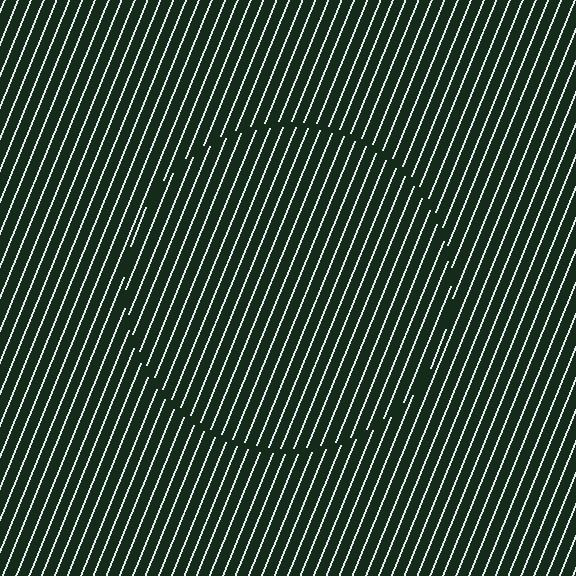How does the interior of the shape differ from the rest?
The interior of the shape contains the same grating, shifted by half a period — the contour is defined by the phase discontinuity where line-ends from the inner and outer gratings abut.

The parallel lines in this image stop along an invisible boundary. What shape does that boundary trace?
An illusory circle. The interior of the shape contains the same grating, shifted by half a period — the contour is defined by the phase discontinuity where line-ends from the inner and outer gratings abut.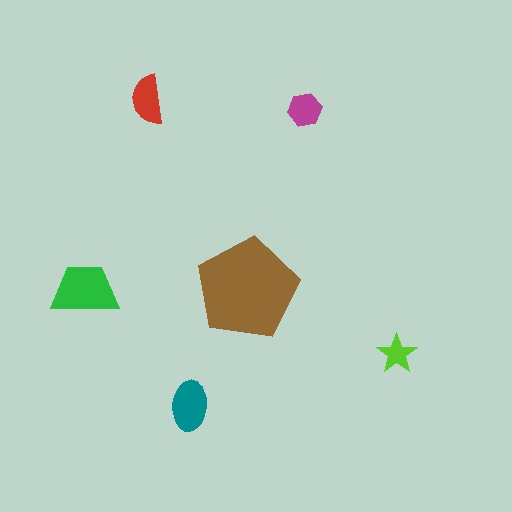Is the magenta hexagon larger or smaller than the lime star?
Larger.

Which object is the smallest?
The lime star.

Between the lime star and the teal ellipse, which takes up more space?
The teal ellipse.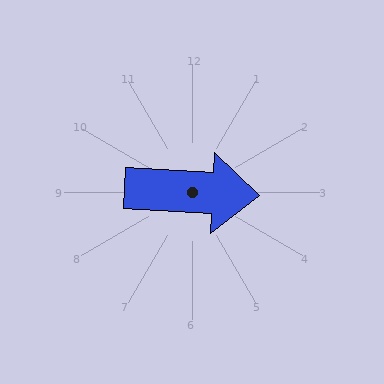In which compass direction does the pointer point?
East.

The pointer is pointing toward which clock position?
Roughly 3 o'clock.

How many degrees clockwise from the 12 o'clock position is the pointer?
Approximately 93 degrees.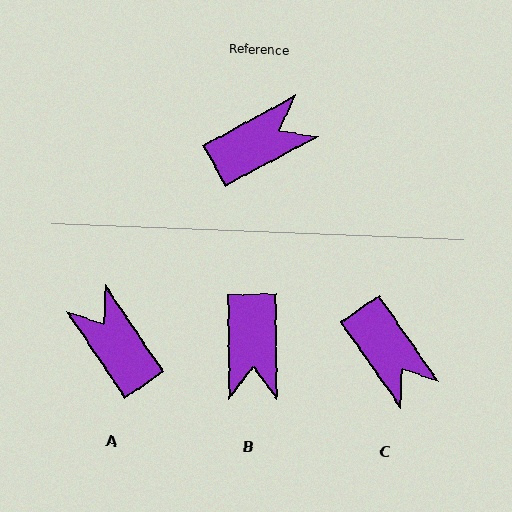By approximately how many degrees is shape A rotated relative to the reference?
Approximately 95 degrees counter-clockwise.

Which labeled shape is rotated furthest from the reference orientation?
B, about 118 degrees away.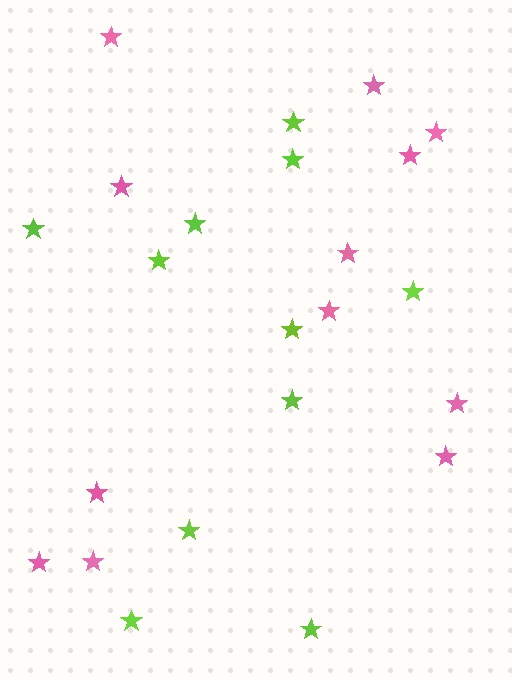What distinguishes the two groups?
There are 2 groups: one group of lime stars (11) and one group of pink stars (12).